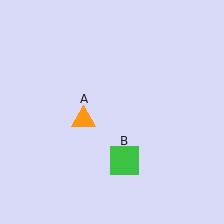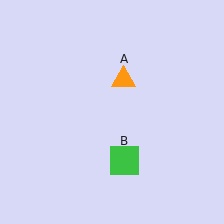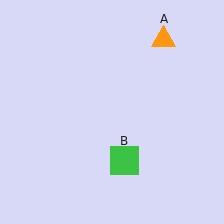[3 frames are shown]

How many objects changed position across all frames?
1 object changed position: orange triangle (object A).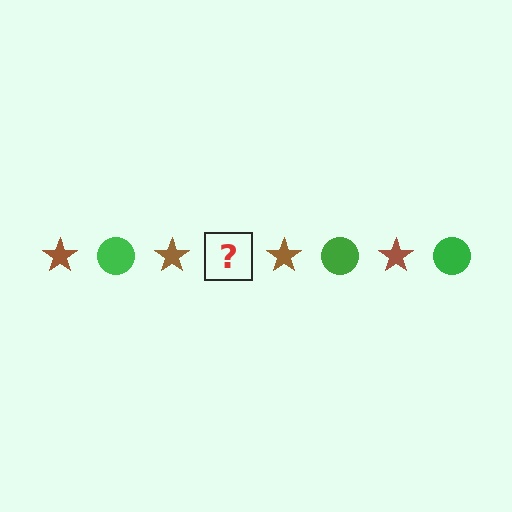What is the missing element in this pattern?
The missing element is a green circle.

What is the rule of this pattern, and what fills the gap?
The rule is that the pattern alternates between brown star and green circle. The gap should be filled with a green circle.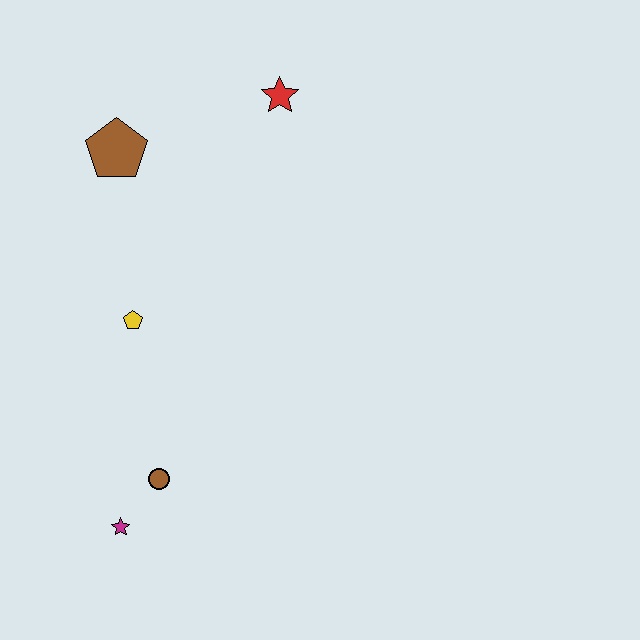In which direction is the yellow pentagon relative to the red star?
The yellow pentagon is below the red star.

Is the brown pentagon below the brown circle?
No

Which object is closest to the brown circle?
The magenta star is closest to the brown circle.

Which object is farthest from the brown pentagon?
The magenta star is farthest from the brown pentagon.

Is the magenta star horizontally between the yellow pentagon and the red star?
No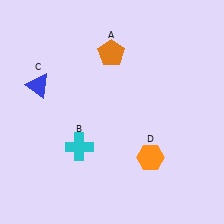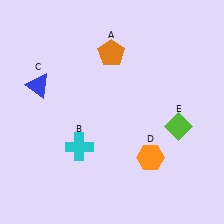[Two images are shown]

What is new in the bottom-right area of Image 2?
A lime diamond (E) was added in the bottom-right area of Image 2.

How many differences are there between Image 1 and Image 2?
There is 1 difference between the two images.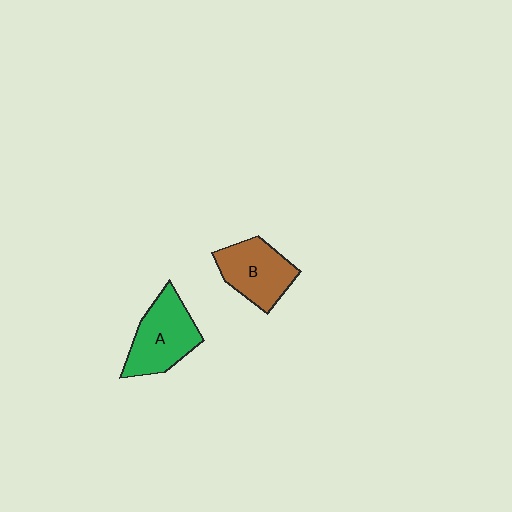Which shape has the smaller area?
Shape B (brown).